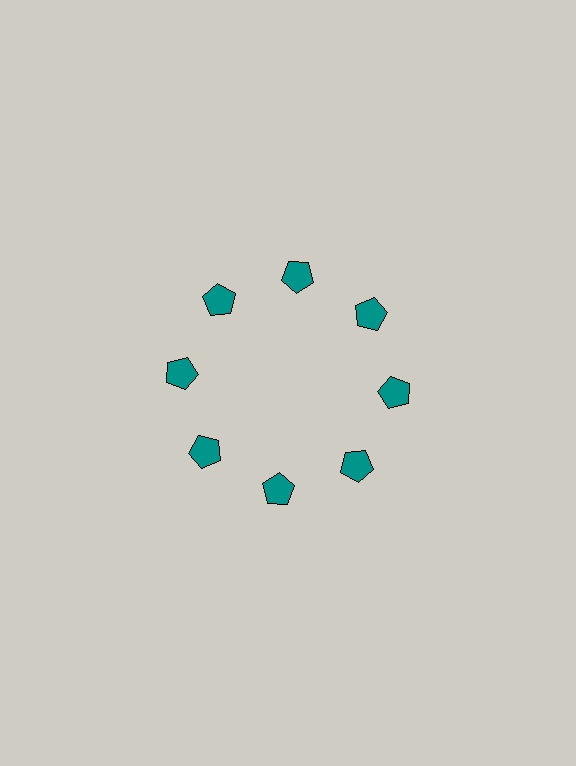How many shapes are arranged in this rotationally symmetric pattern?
There are 8 shapes, arranged in 8 groups of 1.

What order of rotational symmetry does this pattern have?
This pattern has 8-fold rotational symmetry.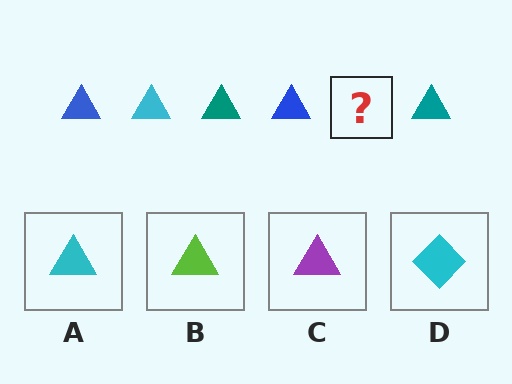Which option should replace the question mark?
Option A.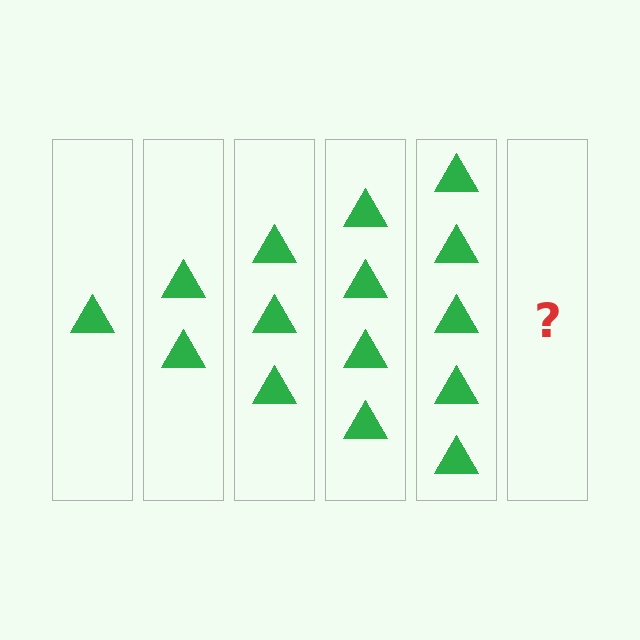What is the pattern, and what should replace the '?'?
The pattern is that each step adds one more triangle. The '?' should be 6 triangles.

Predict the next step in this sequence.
The next step is 6 triangles.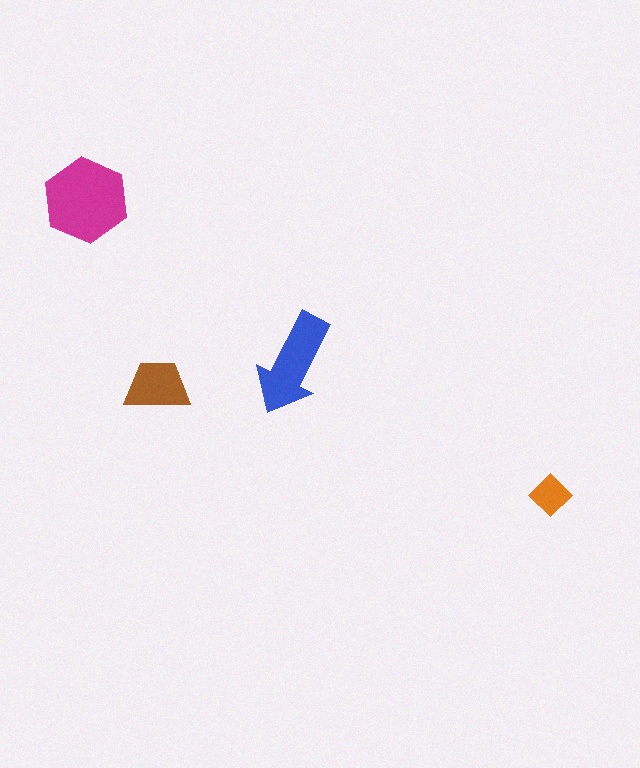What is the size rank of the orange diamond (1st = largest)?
4th.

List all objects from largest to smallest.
The magenta hexagon, the blue arrow, the brown trapezoid, the orange diamond.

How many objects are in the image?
There are 4 objects in the image.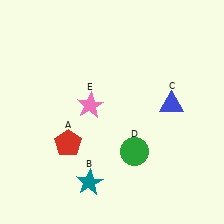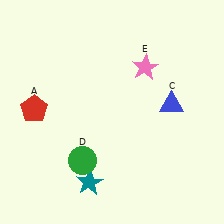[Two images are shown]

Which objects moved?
The objects that moved are: the red pentagon (A), the green circle (D), the pink star (E).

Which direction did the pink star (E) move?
The pink star (E) moved right.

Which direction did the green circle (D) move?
The green circle (D) moved left.